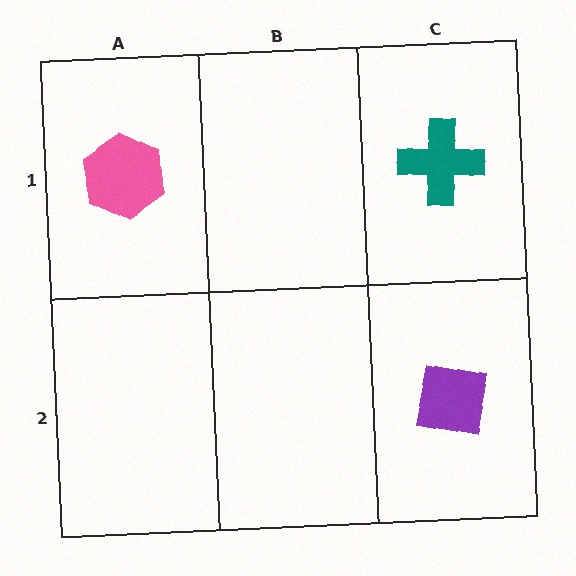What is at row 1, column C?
A teal cross.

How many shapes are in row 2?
1 shape.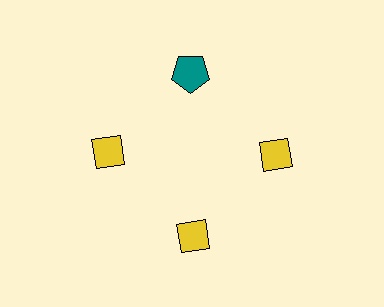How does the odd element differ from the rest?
It differs in both color (teal instead of yellow) and shape (pentagon instead of diamond).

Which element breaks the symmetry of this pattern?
The teal pentagon at roughly the 12 o'clock position breaks the symmetry. All other shapes are yellow diamonds.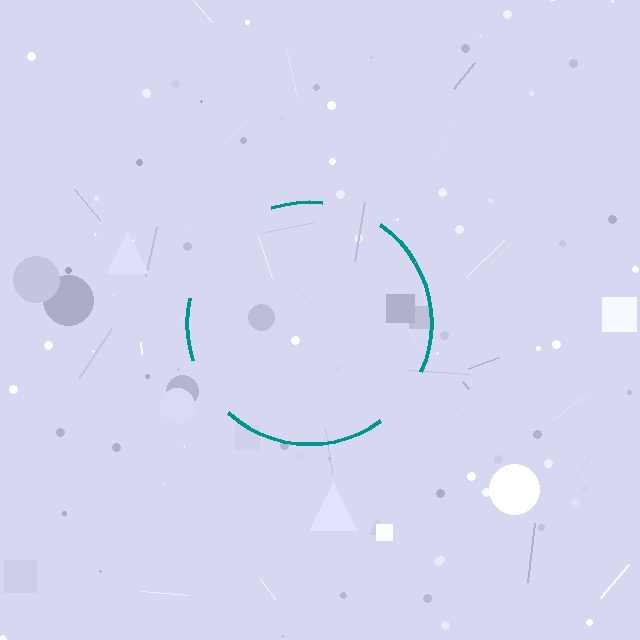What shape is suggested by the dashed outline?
The dashed outline suggests a circle.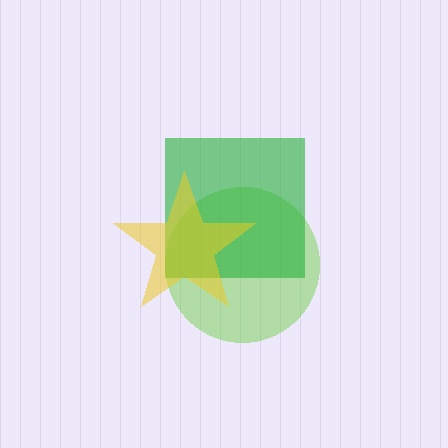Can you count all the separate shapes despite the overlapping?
Yes, there are 3 separate shapes.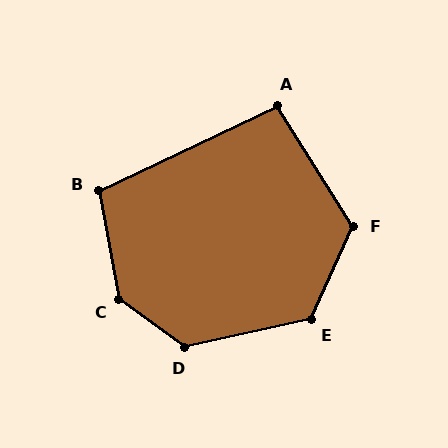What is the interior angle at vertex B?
Approximately 105 degrees (obtuse).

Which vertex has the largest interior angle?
C, at approximately 136 degrees.